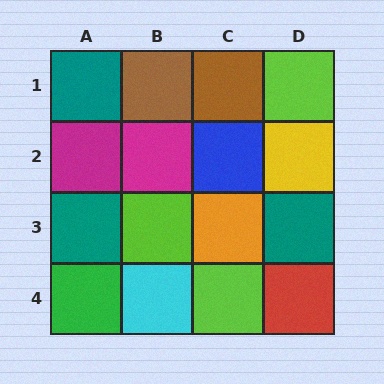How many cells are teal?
3 cells are teal.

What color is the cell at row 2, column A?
Magenta.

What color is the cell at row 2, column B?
Magenta.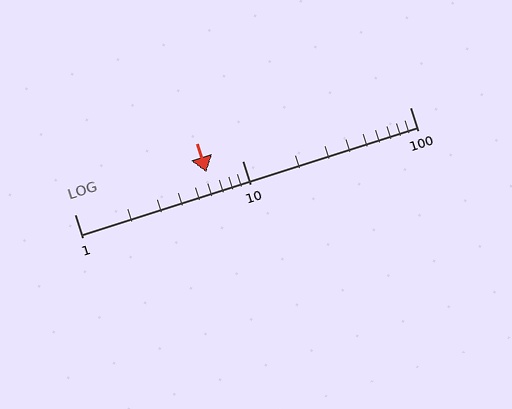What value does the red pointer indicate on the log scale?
The pointer indicates approximately 6.1.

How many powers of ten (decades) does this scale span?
The scale spans 2 decades, from 1 to 100.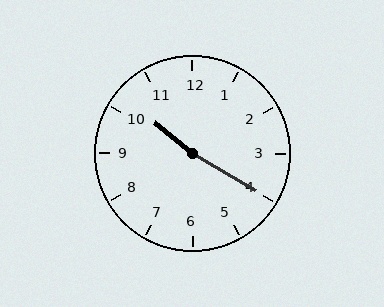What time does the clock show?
10:20.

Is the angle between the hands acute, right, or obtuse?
It is obtuse.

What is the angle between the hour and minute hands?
Approximately 170 degrees.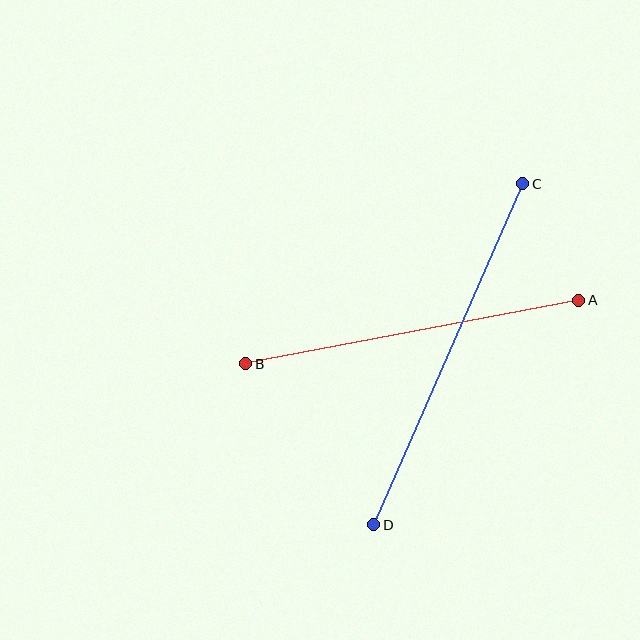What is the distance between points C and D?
The distance is approximately 372 pixels.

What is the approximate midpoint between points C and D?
The midpoint is at approximately (448, 354) pixels.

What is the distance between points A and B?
The distance is approximately 339 pixels.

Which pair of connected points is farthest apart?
Points C and D are farthest apart.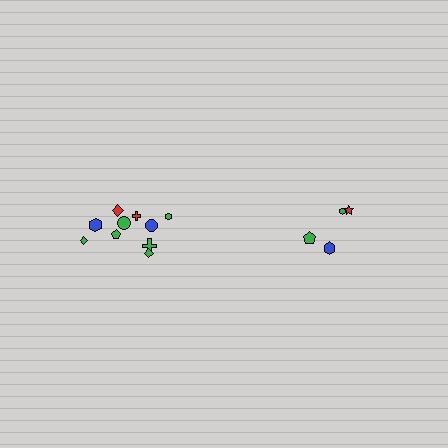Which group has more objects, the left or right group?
The left group.